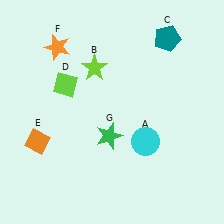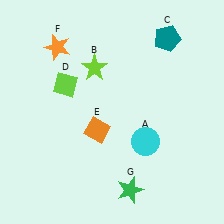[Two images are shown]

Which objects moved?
The objects that moved are: the orange diamond (E), the green star (G).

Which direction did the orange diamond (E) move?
The orange diamond (E) moved right.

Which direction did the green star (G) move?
The green star (G) moved down.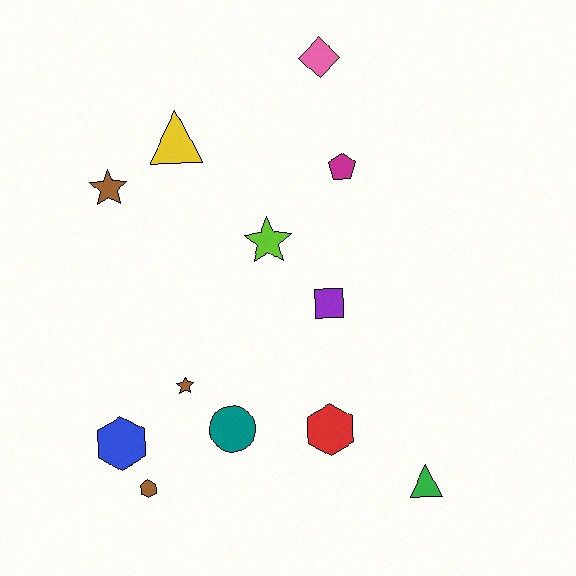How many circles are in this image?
There is 1 circle.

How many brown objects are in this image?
There are 3 brown objects.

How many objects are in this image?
There are 12 objects.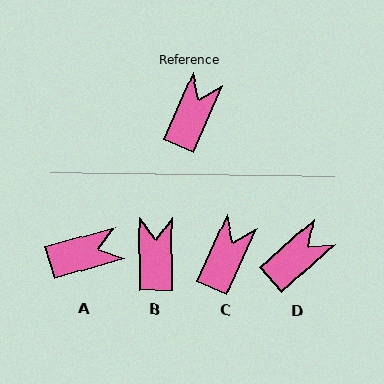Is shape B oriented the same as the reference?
No, it is off by about 25 degrees.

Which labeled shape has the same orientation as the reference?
C.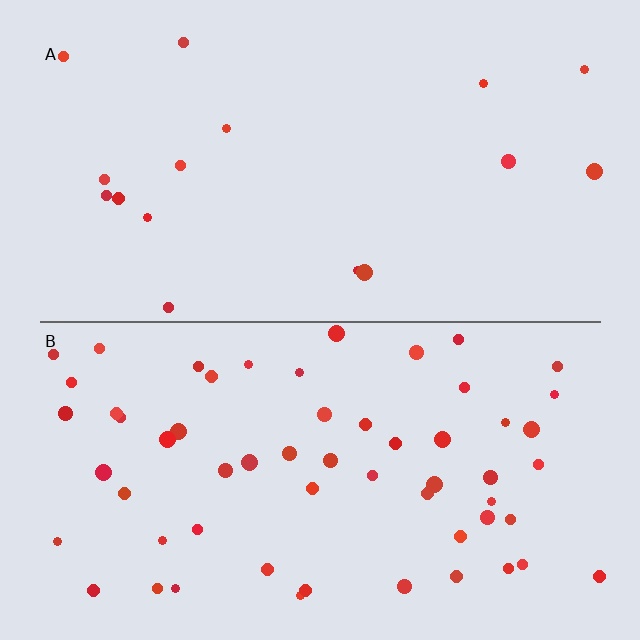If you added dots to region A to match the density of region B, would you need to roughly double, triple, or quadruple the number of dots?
Approximately quadruple.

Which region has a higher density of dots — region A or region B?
B (the bottom).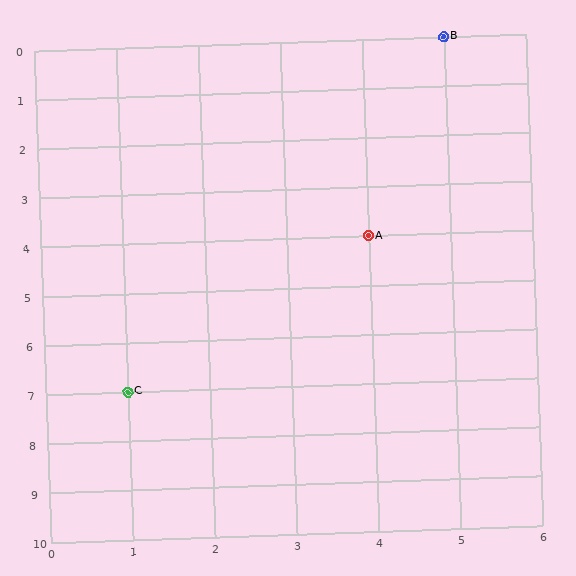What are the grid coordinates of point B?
Point B is at grid coordinates (5, 0).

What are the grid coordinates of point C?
Point C is at grid coordinates (1, 7).